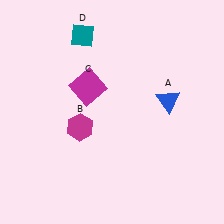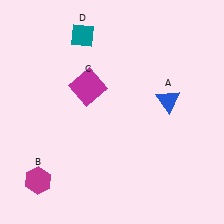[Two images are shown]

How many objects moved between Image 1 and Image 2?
1 object moved between the two images.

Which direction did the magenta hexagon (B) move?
The magenta hexagon (B) moved down.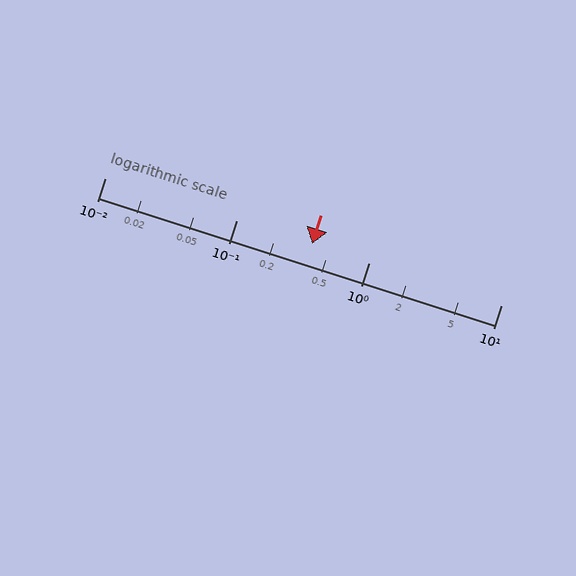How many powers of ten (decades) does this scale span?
The scale spans 3 decades, from 0.01 to 10.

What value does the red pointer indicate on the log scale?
The pointer indicates approximately 0.37.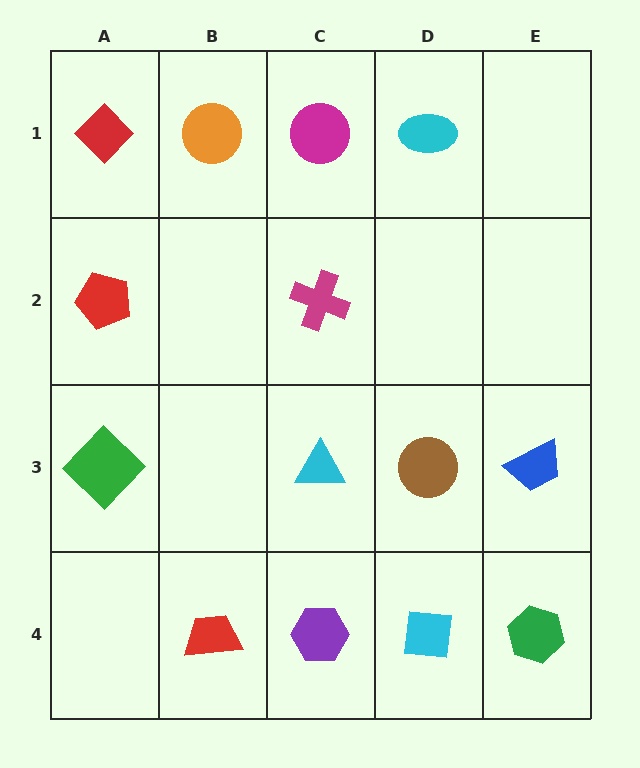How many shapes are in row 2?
2 shapes.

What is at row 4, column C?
A purple hexagon.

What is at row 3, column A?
A green diamond.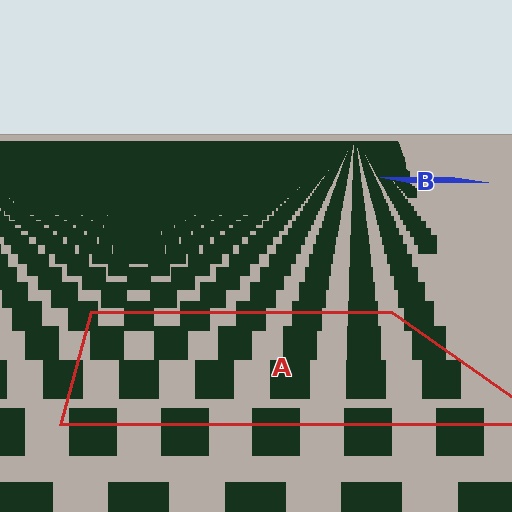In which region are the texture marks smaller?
The texture marks are smaller in region B, because it is farther away.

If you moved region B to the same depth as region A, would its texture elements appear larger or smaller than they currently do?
They would appear larger. At a closer depth, the same texture elements are projected at a bigger on-screen size.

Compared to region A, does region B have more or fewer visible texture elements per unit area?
Region B has more texture elements per unit area — they are packed more densely because it is farther away.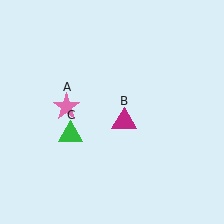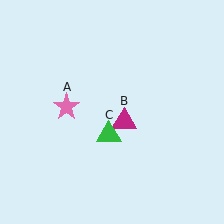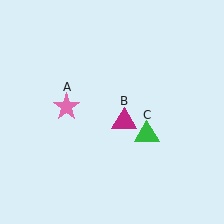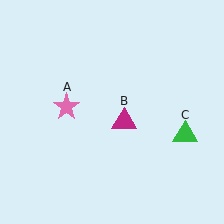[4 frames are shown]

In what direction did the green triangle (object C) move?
The green triangle (object C) moved right.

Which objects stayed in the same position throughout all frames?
Pink star (object A) and magenta triangle (object B) remained stationary.